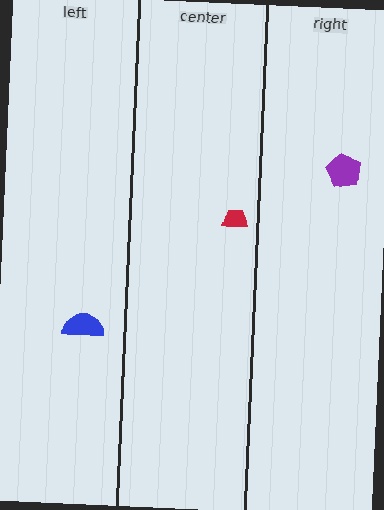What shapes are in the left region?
The blue semicircle.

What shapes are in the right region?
The purple pentagon.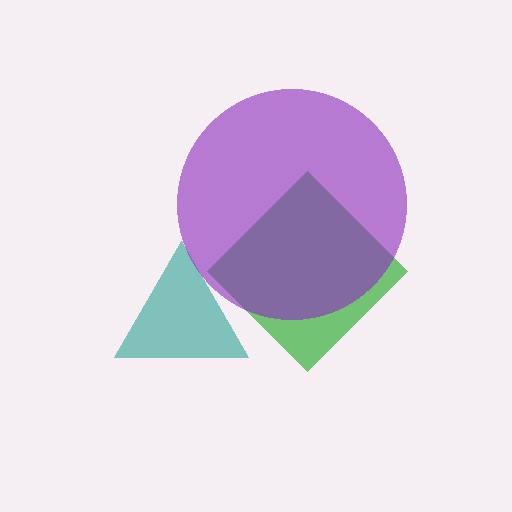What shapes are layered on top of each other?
The layered shapes are: a teal triangle, a green diamond, a purple circle.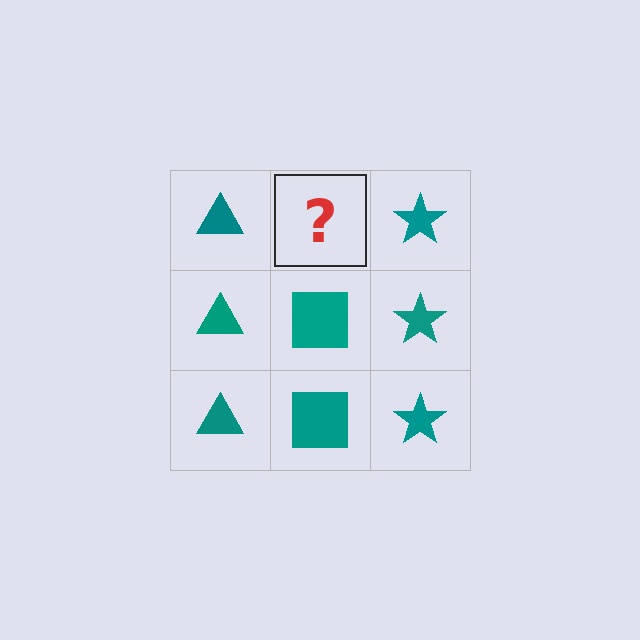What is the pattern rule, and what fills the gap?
The rule is that each column has a consistent shape. The gap should be filled with a teal square.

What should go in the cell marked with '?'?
The missing cell should contain a teal square.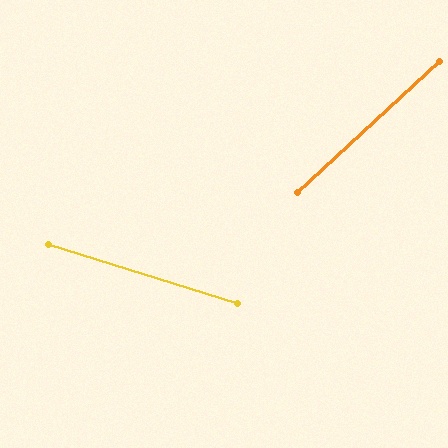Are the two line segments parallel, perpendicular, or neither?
Neither parallel nor perpendicular — they differ by about 60°.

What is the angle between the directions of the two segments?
Approximately 60 degrees.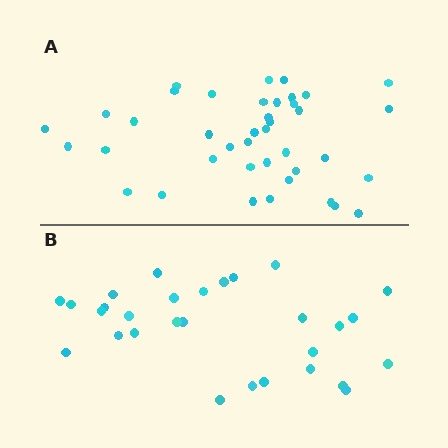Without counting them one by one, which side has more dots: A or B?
Region A (the top region) has more dots.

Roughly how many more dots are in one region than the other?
Region A has roughly 12 or so more dots than region B.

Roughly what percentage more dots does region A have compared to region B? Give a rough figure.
About 40% more.